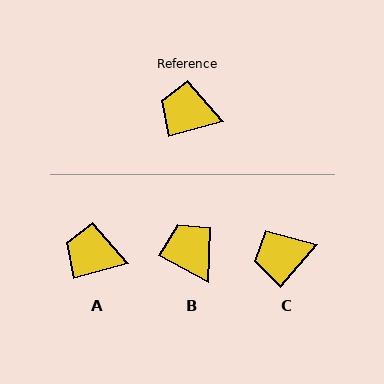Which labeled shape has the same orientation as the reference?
A.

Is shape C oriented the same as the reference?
No, it is off by about 34 degrees.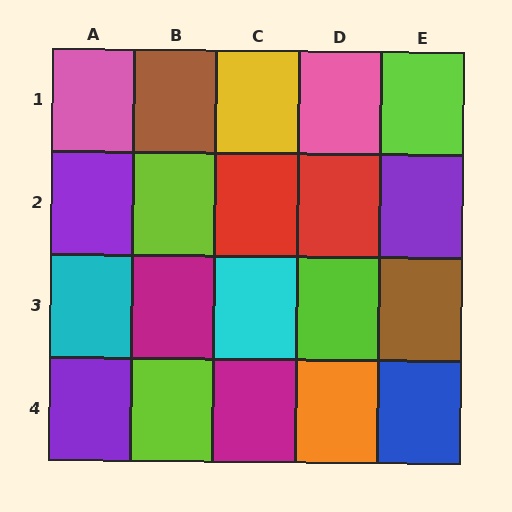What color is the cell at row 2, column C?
Red.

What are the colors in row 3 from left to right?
Cyan, magenta, cyan, lime, brown.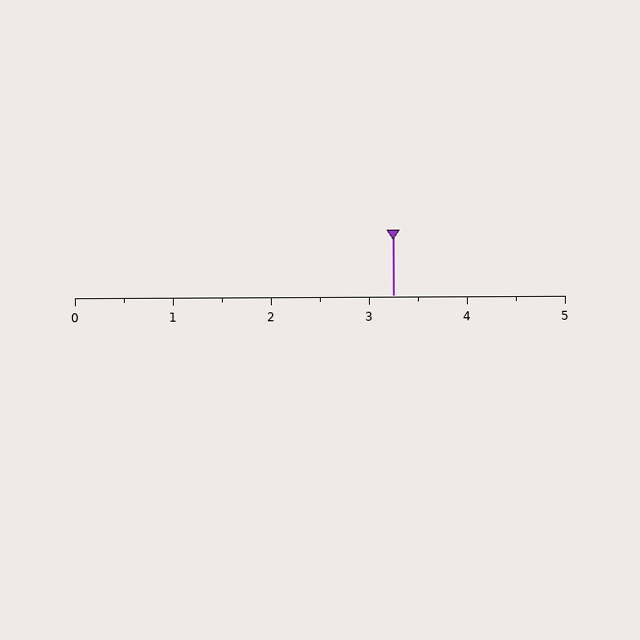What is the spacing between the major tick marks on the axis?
The major ticks are spaced 1 apart.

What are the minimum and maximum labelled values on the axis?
The axis runs from 0 to 5.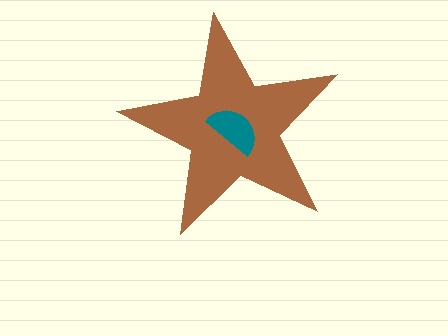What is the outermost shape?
The brown star.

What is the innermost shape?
The teal semicircle.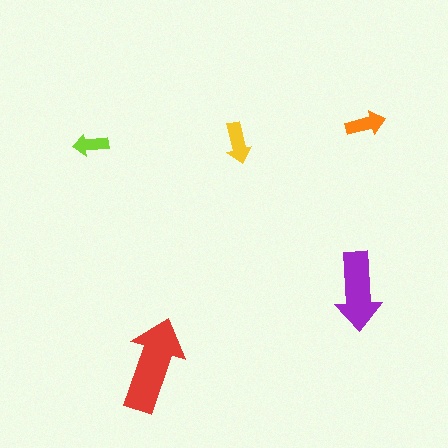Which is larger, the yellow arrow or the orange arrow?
The yellow one.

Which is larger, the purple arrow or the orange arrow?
The purple one.